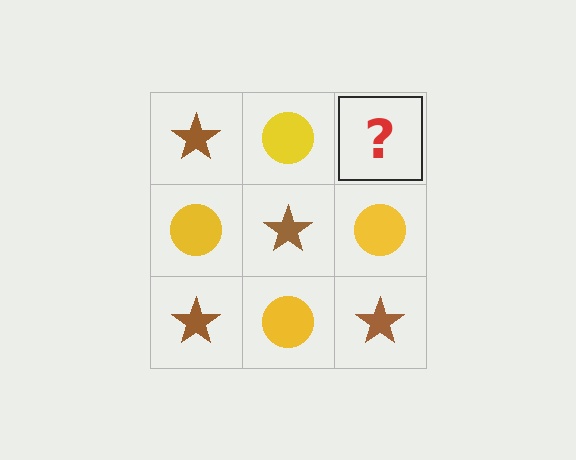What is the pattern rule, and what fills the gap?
The rule is that it alternates brown star and yellow circle in a checkerboard pattern. The gap should be filled with a brown star.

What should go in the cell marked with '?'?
The missing cell should contain a brown star.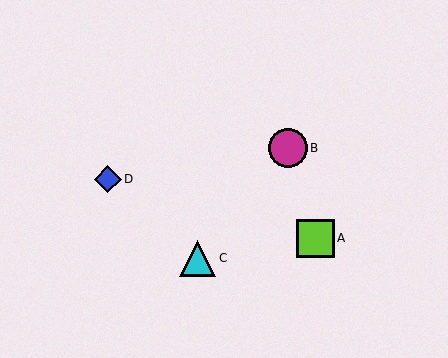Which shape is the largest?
The magenta circle (labeled B) is the largest.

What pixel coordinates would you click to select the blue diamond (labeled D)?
Click at (108, 179) to select the blue diamond D.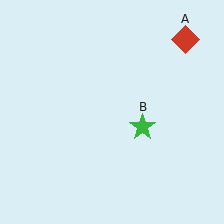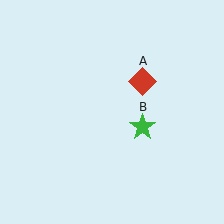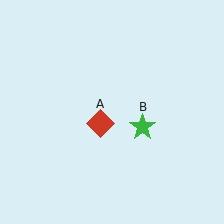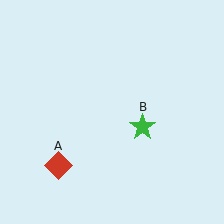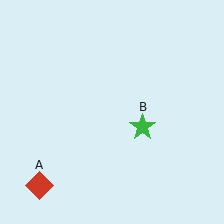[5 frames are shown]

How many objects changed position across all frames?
1 object changed position: red diamond (object A).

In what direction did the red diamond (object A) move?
The red diamond (object A) moved down and to the left.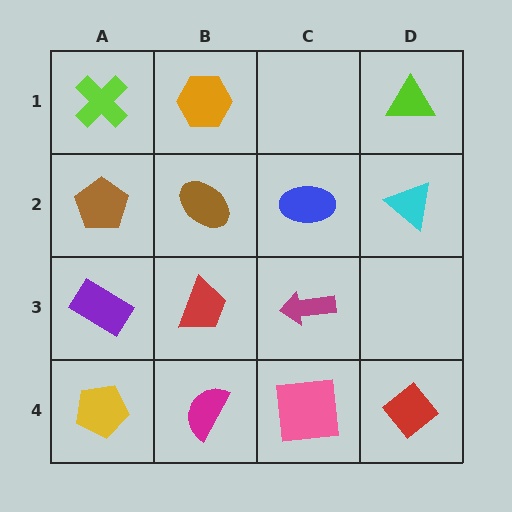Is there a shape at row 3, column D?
No, that cell is empty.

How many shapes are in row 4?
4 shapes.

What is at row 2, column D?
A cyan triangle.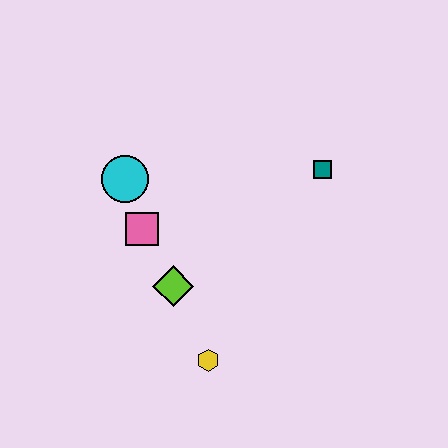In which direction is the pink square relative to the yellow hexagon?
The pink square is above the yellow hexagon.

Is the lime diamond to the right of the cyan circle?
Yes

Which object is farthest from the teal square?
The yellow hexagon is farthest from the teal square.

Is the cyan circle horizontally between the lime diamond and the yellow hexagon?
No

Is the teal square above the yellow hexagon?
Yes